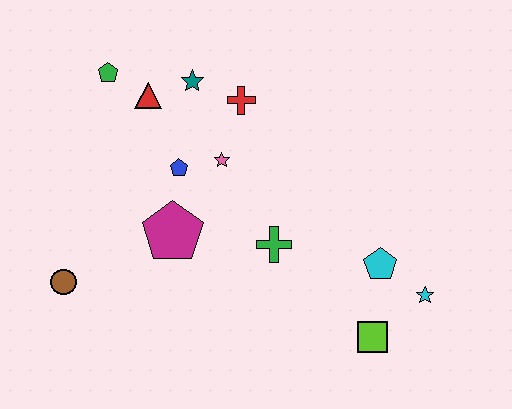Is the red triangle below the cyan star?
No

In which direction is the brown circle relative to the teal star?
The brown circle is below the teal star.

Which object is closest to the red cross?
The teal star is closest to the red cross.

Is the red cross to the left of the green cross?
Yes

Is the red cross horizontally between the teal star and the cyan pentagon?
Yes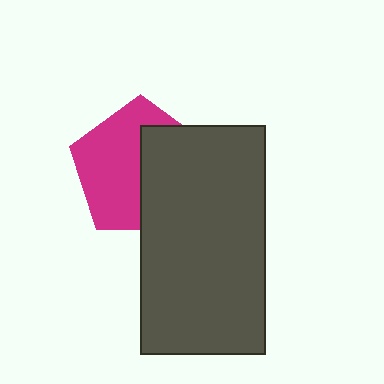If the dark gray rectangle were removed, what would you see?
You would see the complete magenta pentagon.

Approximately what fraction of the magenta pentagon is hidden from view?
Roughly 46% of the magenta pentagon is hidden behind the dark gray rectangle.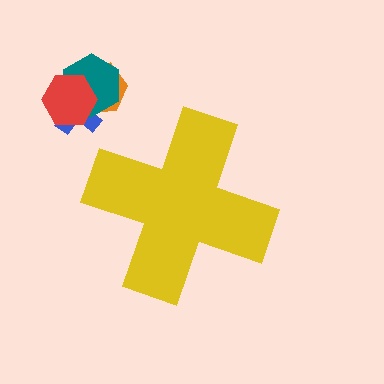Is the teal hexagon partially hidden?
No, the teal hexagon is fully visible.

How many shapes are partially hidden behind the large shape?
0 shapes are partially hidden.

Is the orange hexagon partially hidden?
No, the orange hexagon is fully visible.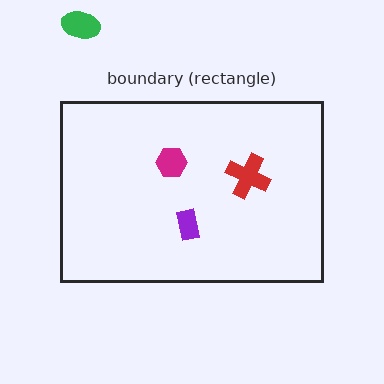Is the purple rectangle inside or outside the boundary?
Inside.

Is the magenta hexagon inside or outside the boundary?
Inside.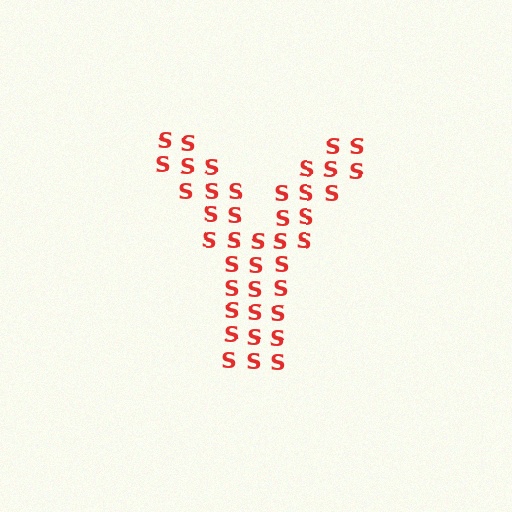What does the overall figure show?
The overall figure shows the letter Y.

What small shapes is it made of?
It is made of small letter S's.